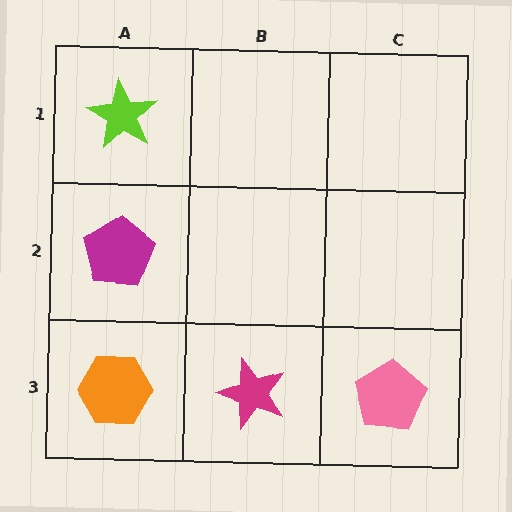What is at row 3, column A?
An orange hexagon.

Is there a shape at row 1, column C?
No, that cell is empty.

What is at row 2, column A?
A magenta pentagon.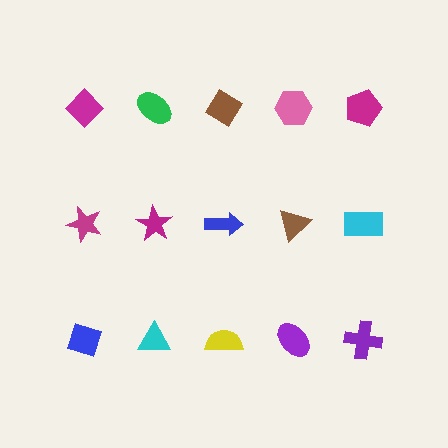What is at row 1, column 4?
A pink hexagon.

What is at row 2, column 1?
A magenta star.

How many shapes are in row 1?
5 shapes.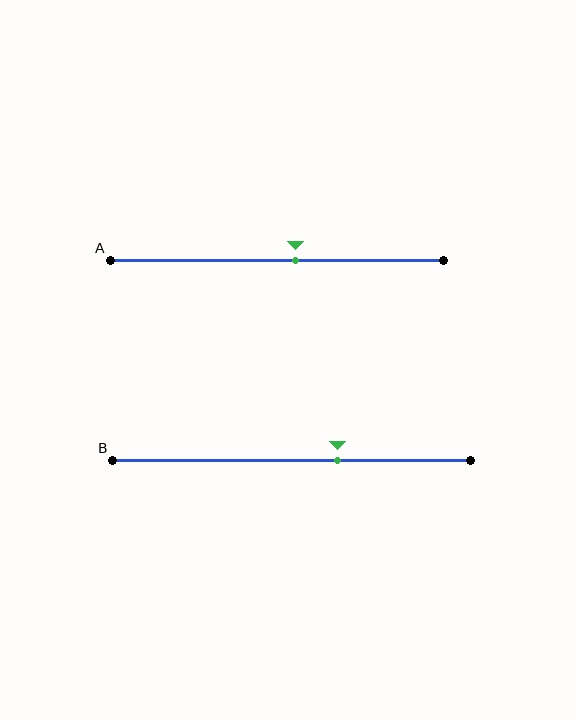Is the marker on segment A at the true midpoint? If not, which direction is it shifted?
No, the marker on segment A is shifted to the right by about 6% of the segment length.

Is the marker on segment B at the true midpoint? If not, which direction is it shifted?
No, the marker on segment B is shifted to the right by about 13% of the segment length.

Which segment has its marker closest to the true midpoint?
Segment A has its marker closest to the true midpoint.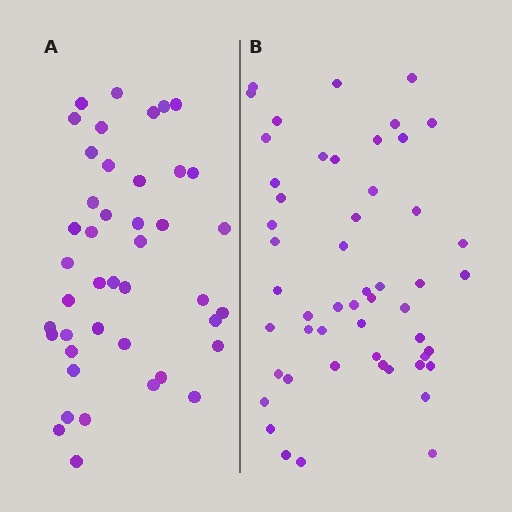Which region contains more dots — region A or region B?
Region B (the right region) has more dots.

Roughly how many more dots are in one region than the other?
Region B has roughly 8 or so more dots than region A.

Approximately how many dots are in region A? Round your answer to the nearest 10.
About 40 dots. (The exact count is 43, which rounds to 40.)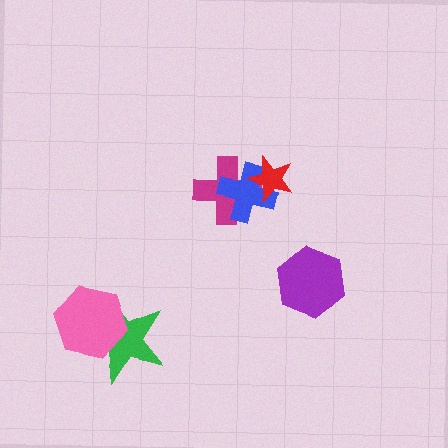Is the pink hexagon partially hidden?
No, no other shape covers it.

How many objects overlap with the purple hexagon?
0 objects overlap with the purple hexagon.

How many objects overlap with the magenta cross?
2 objects overlap with the magenta cross.